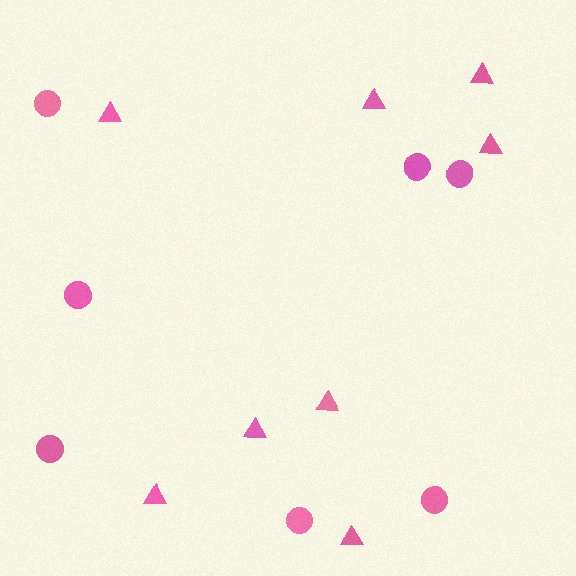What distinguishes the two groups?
There are 2 groups: one group of circles (7) and one group of triangles (8).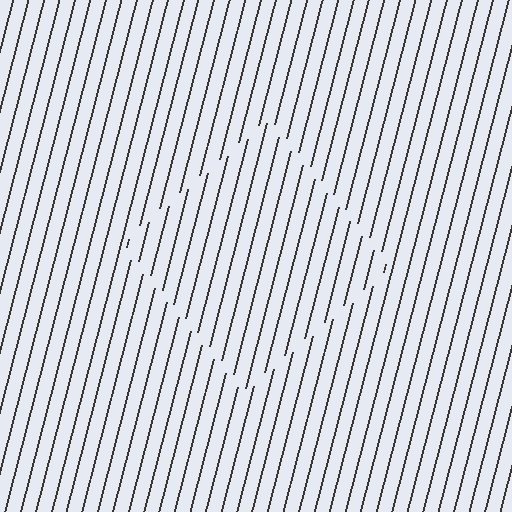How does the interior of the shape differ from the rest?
The interior of the shape contains the same grating, shifted by half a period — the contour is defined by the phase discontinuity where line-ends from the inner and outer gratings abut.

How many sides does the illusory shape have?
4 sides — the line-ends trace a square.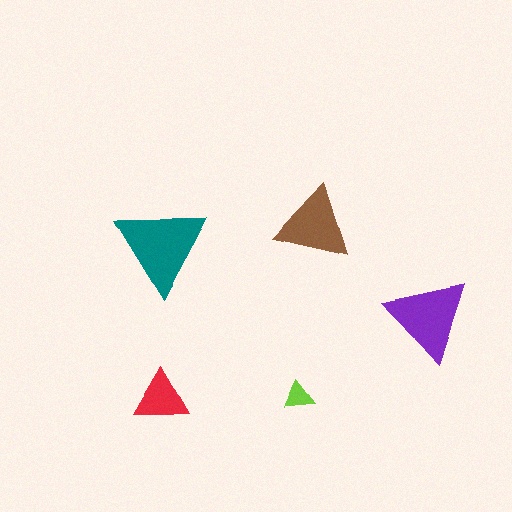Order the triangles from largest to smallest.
the teal one, the purple one, the brown one, the red one, the lime one.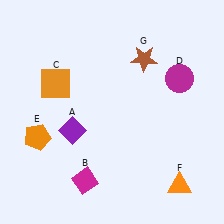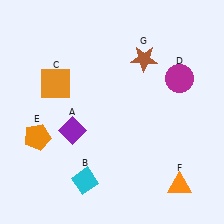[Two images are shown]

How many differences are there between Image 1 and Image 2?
There is 1 difference between the two images.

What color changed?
The diamond (B) changed from magenta in Image 1 to cyan in Image 2.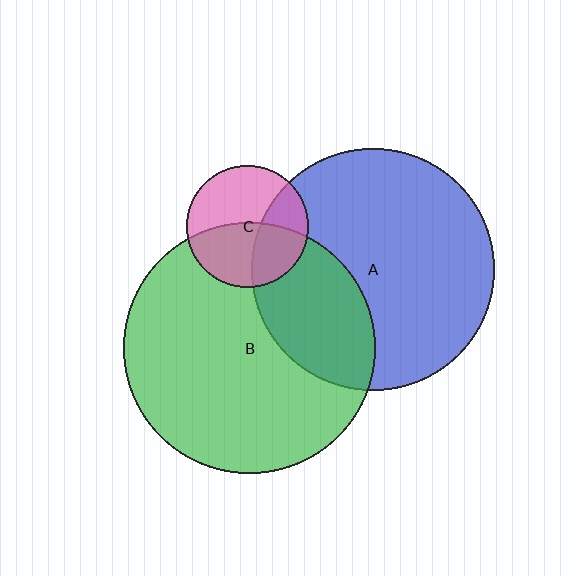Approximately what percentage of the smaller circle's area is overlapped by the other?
Approximately 35%.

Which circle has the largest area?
Circle B (green).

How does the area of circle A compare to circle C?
Approximately 3.9 times.